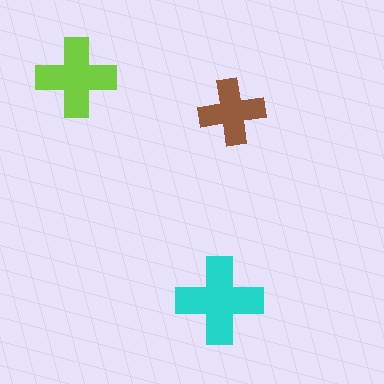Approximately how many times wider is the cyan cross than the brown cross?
About 1.5 times wider.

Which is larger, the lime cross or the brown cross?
The lime one.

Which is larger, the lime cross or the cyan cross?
The cyan one.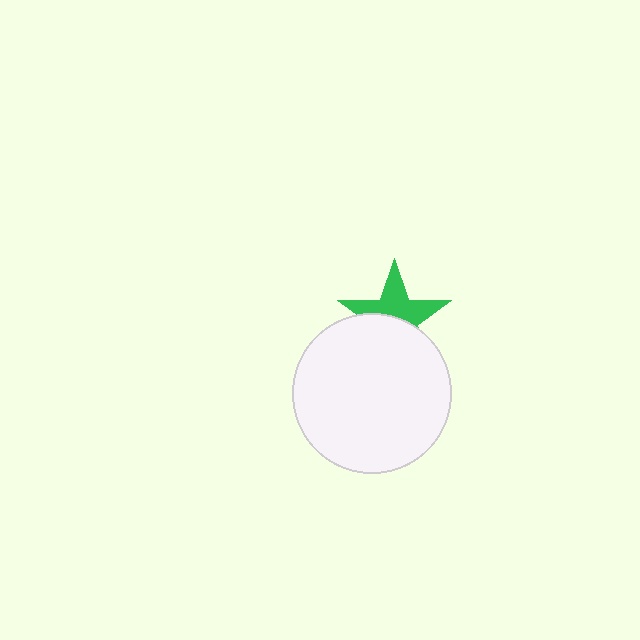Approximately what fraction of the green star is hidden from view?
Roughly 47% of the green star is hidden behind the white circle.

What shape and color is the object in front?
The object in front is a white circle.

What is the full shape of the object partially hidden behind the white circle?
The partially hidden object is a green star.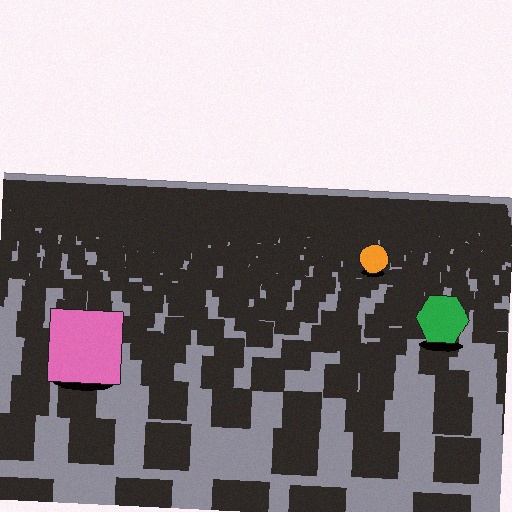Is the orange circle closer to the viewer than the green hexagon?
No. The green hexagon is closer — you can tell from the texture gradient: the ground texture is coarser near it.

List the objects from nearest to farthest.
From nearest to farthest: the pink square, the green hexagon, the orange circle.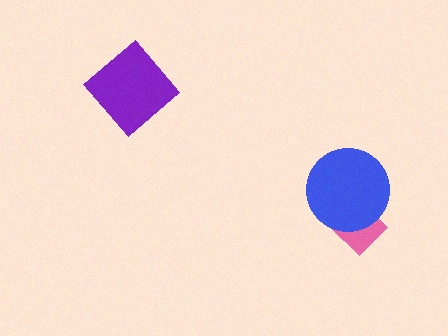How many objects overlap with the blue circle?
1 object overlaps with the blue circle.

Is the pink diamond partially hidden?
Yes, it is partially covered by another shape.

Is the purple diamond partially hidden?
No, no other shape covers it.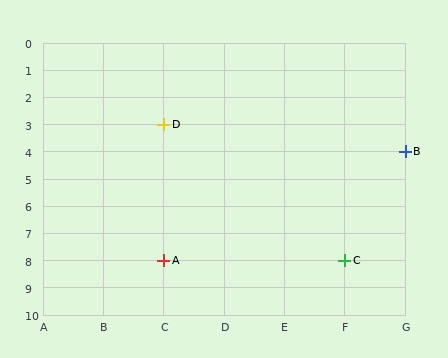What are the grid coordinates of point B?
Point B is at grid coordinates (G, 4).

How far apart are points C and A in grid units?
Points C and A are 3 columns apart.